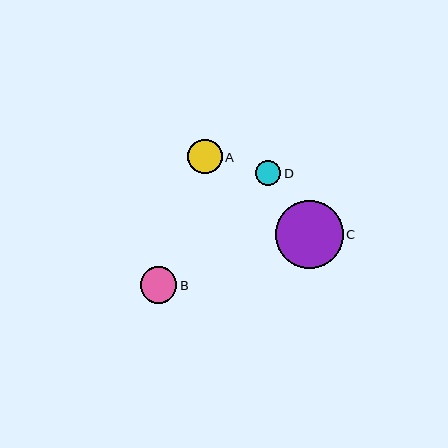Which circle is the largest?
Circle C is the largest with a size of approximately 67 pixels.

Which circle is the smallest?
Circle D is the smallest with a size of approximately 25 pixels.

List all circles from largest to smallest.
From largest to smallest: C, B, A, D.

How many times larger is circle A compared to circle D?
Circle A is approximately 1.4 times the size of circle D.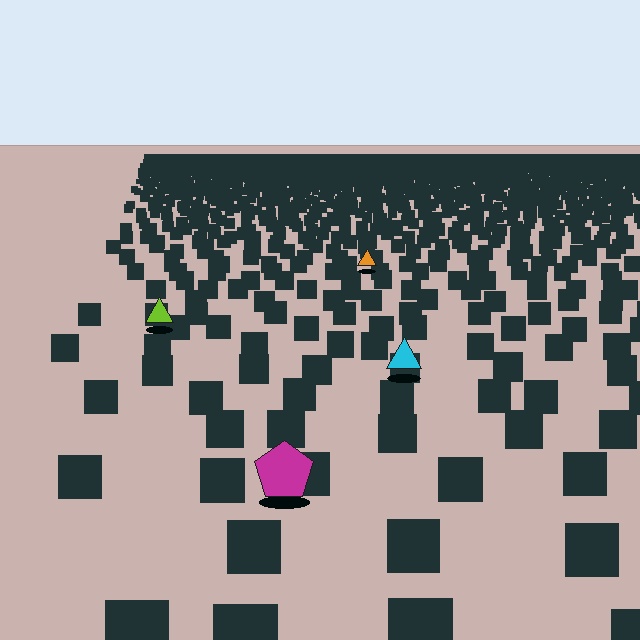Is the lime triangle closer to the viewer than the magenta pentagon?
No. The magenta pentagon is closer — you can tell from the texture gradient: the ground texture is coarser near it.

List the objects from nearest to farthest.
From nearest to farthest: the magenta pentagon, the cyan triangle, the lime triangle, the orange triangle.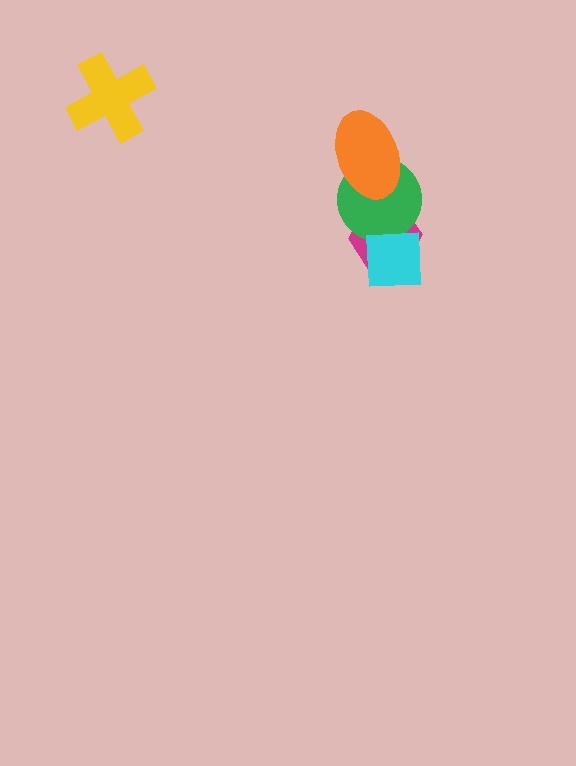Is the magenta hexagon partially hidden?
Yes, it is partially covered by another shape.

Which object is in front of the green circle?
The orange ellipse is in front of the green circle.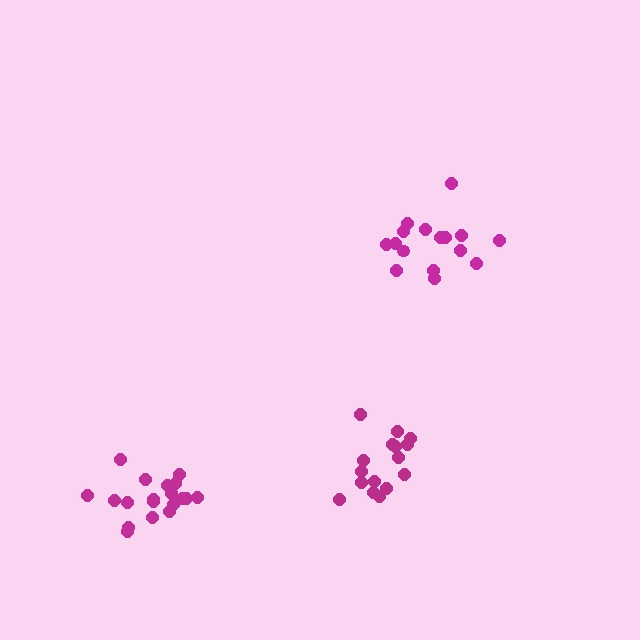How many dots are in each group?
Group 1: 16 dots, Group 2: 16 dots, Group 3: 19 dots (51 total).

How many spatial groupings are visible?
There are 3 spatial groupings.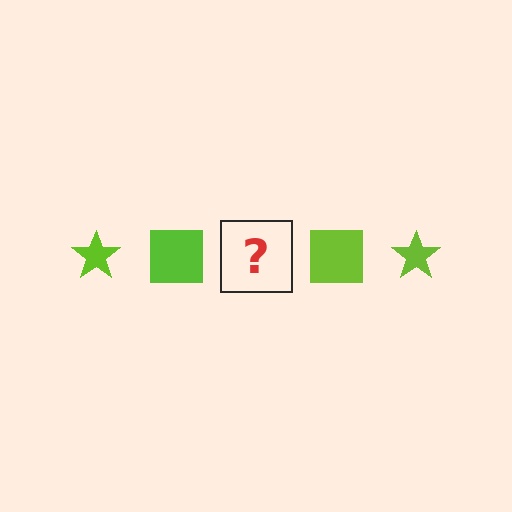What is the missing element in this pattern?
The missing element is a lime star.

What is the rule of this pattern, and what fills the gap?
The rule is that the pattern cycles through star, square shapes in lime. The gap should be filled with a lime star.